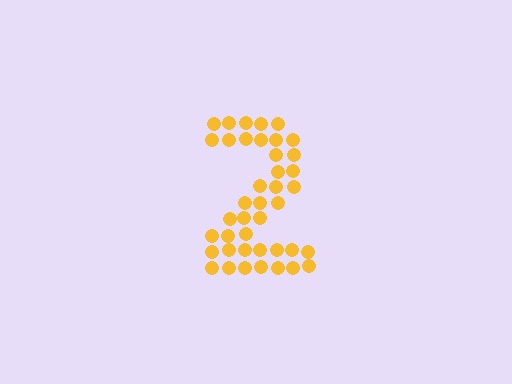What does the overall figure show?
The overall figure shows the digit 2.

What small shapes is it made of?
It is made of small circles.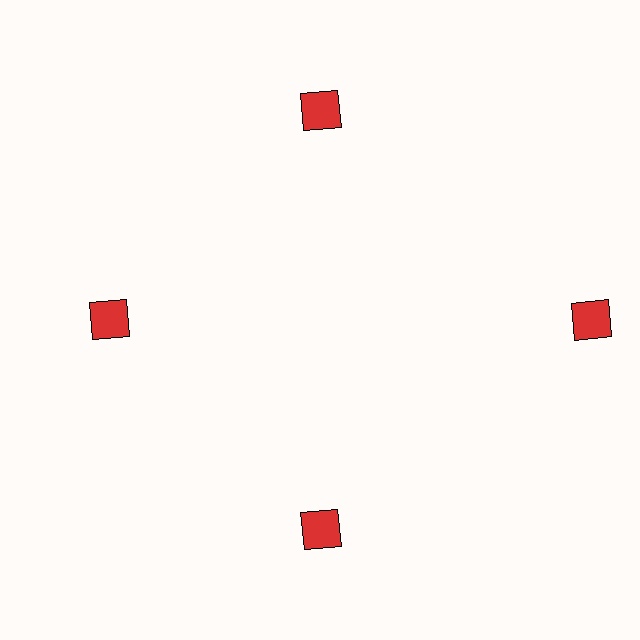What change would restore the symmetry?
The symmetry would be restored by moving it inward, back onto the ring so that all 4 squares sit at equal angles and equal distance from the center.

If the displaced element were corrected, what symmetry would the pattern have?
It would have 4-fold rotational symmetry — the pattern would map onto itself every 90 degrees.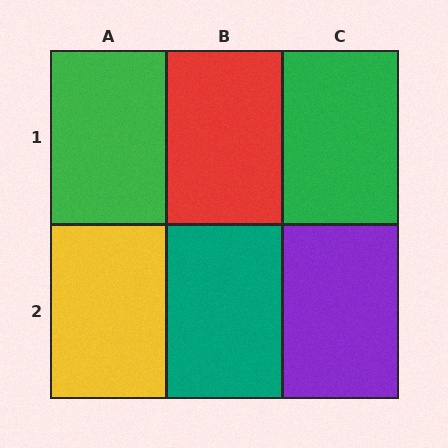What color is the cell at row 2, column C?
Purple.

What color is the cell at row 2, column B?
Teal.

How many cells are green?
2 cells are green.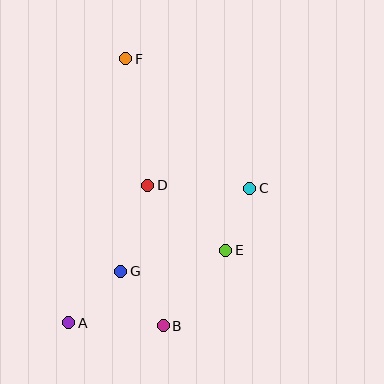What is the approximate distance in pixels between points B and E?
The distance between B and E is approximately 98 pixels.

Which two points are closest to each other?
Points C and E are closest to each other.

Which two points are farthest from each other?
Points A and F are farthest from each other.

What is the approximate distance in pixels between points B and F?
The distance between B and F is approximately 269 pixels.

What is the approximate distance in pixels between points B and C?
The distance between B and C is approximately 162 pixels.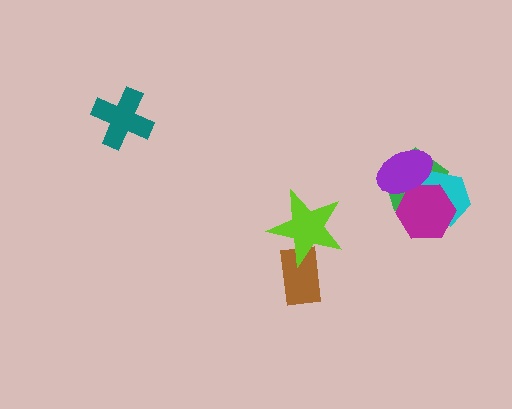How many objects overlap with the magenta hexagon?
3 objects overlap with the magenta hexagon.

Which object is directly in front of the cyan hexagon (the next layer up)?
The magenta hexagon is directly in front of the cyan hexagon.